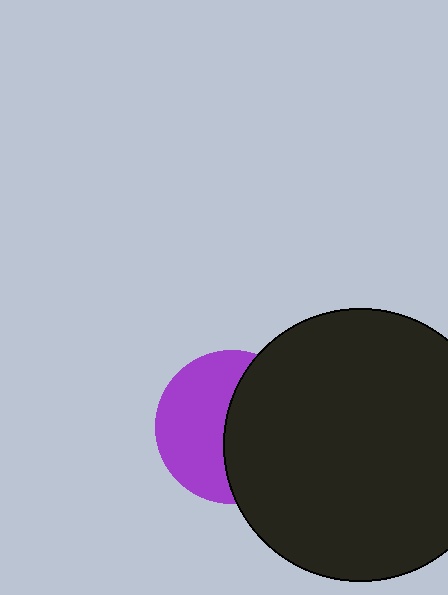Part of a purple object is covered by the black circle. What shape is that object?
It is a circle.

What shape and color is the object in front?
The object in front is a black circle.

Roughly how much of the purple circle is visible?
About half of it is visible (roughly 50%).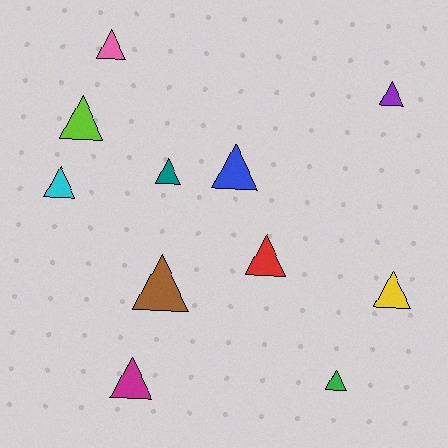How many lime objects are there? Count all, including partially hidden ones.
There is 1 lime object.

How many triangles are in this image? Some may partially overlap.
There are 11 triangles.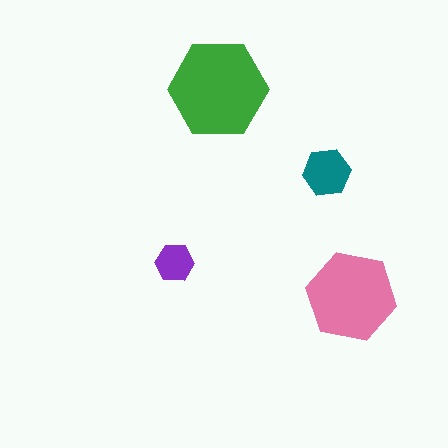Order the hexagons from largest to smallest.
the green one, the pink one, the teal one, the purple one.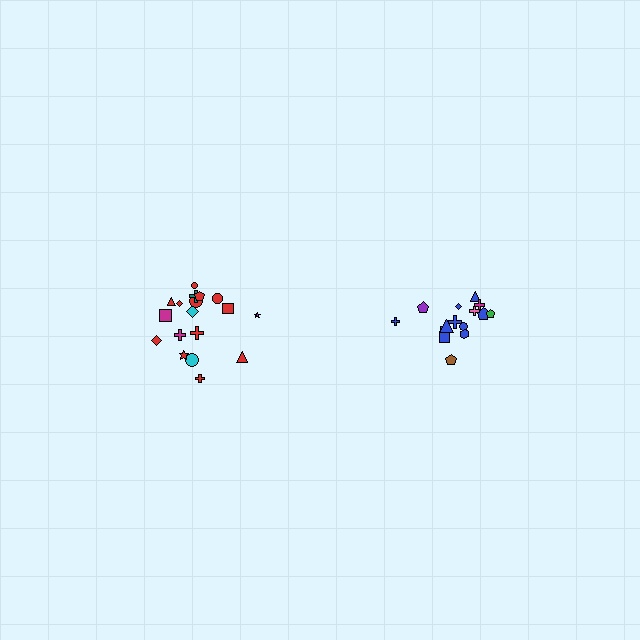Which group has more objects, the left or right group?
The left group.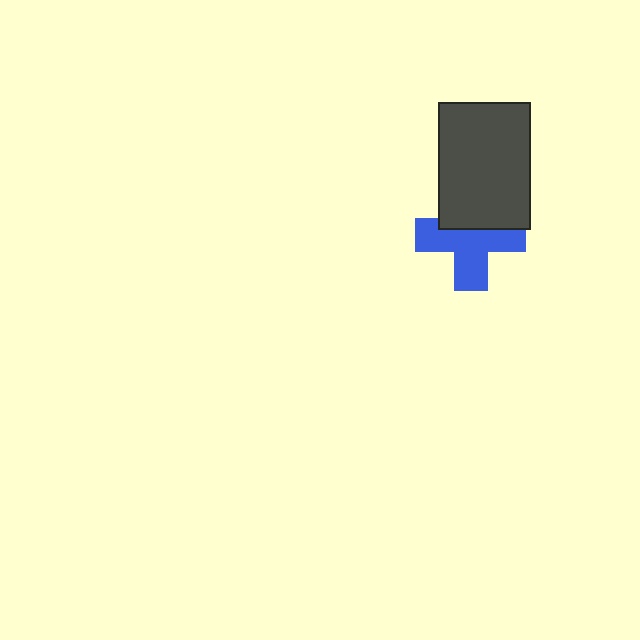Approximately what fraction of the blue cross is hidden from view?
Roughly 37% of the blue cross is hidden behind the dark gray rectangle.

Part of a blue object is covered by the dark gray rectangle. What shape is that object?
It is a cross.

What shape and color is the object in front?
The object in front is a dark gray rectangle.